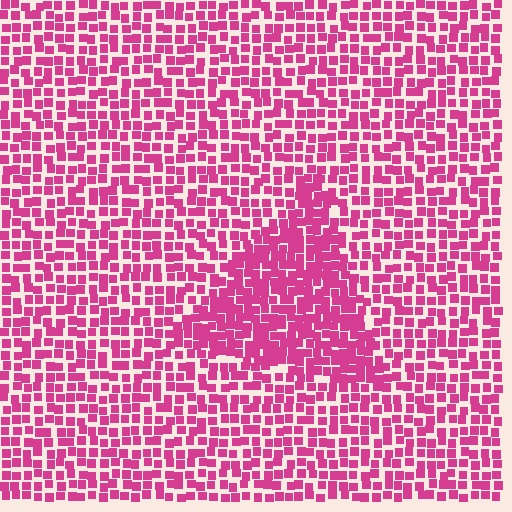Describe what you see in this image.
The image contains small magenta elements arranged at two different densities. A triangle-shaped region is visible where the elements are more densely packed than the surrounding area.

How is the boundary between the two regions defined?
The boundary is defined by a change in element density (approximately 1.6x ratio). All elements are the same color, size, and shape.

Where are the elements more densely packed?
The elements are more densely packed inside the triangle boundary.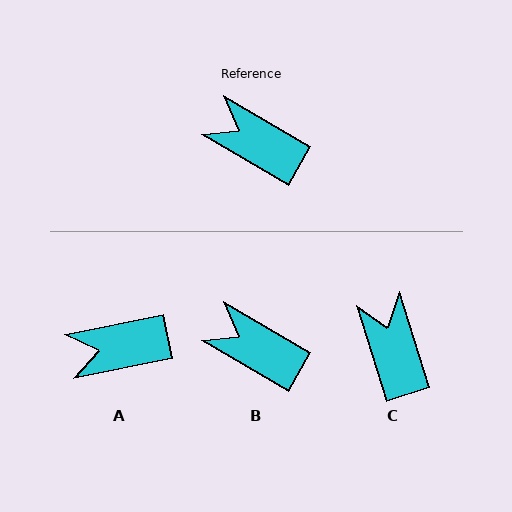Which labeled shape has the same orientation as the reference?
B.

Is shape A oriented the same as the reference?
No, it is off by about 42 degrees.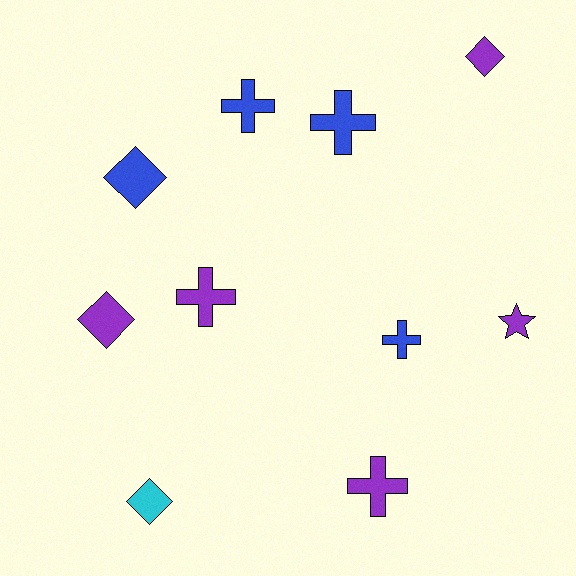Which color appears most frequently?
Purple, with 5 objects.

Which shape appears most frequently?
Cross, with 5 objects.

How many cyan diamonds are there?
There is 1 cyan diamond.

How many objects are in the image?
There are 10 objects.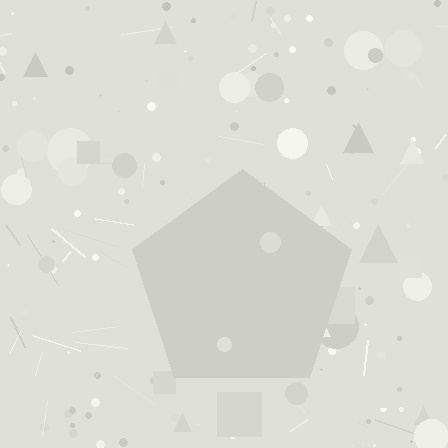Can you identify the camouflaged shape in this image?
The camouflaged shape is a pentagon.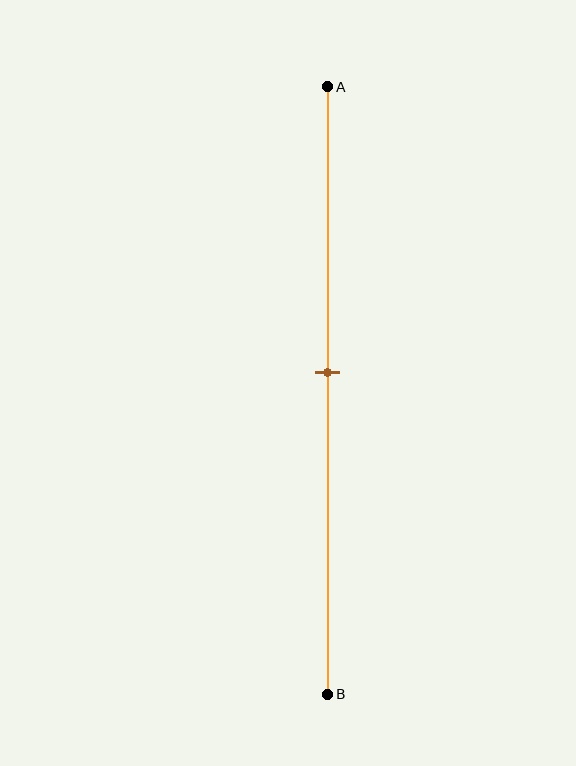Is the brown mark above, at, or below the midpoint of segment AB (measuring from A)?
The brown mark is approximately at the midpoint of segment AB.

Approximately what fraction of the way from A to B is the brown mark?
The brown mark is approximately 45% of the way from A to B.